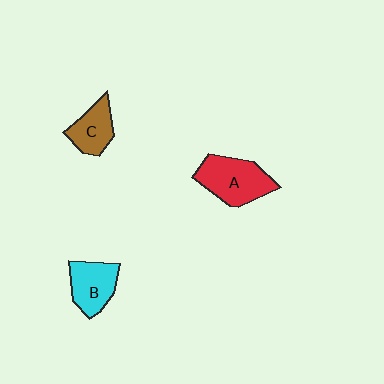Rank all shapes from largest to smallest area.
From largest to smallest: A (red), B (cyan), C (brown).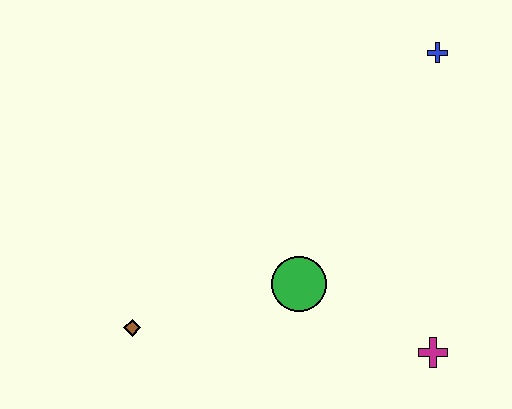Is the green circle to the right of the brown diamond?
Yes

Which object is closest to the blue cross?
The green circle is closest to the blue cross.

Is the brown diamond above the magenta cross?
Yes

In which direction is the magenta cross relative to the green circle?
The magenta cross is to the right of the green circle.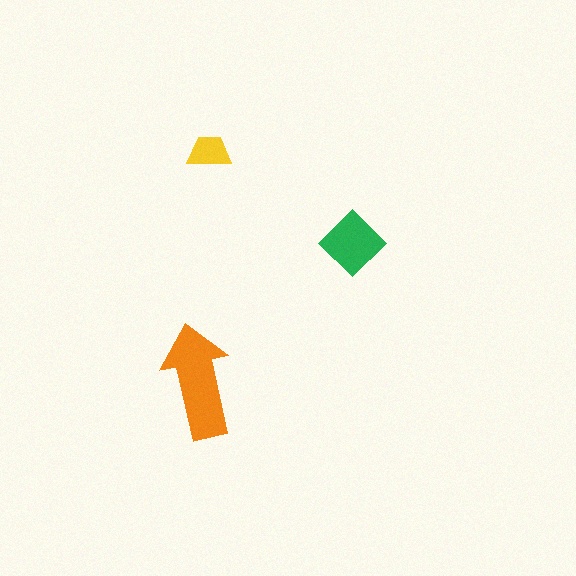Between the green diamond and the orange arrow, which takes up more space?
The orange arrow.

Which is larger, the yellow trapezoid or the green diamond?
The green diamond.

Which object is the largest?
The orange arrow.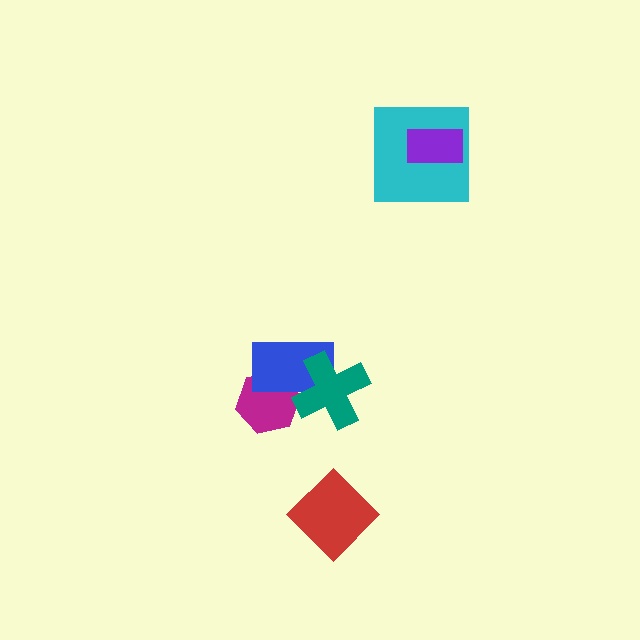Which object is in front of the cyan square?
The purple rectangle is in front of the cyan square.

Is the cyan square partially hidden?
Yes, it is partially covered by another shape.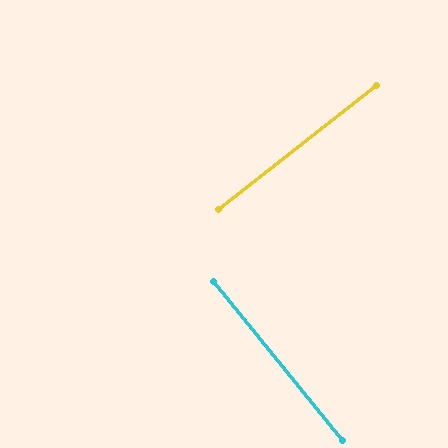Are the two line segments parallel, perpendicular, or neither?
Perpendicular — they meet at approximately 89°.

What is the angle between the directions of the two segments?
Approximately 89 degrees.